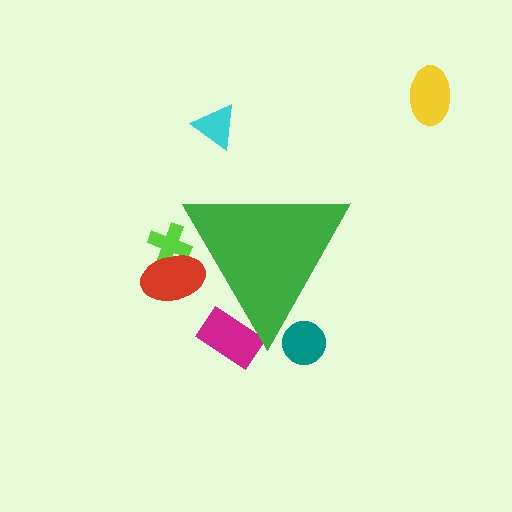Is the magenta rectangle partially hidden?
Yes, the magenta rectangle is partially hidden behind the green triangle.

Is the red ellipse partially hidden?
Yes, the red ellipse is partially hidden behind the green triangle.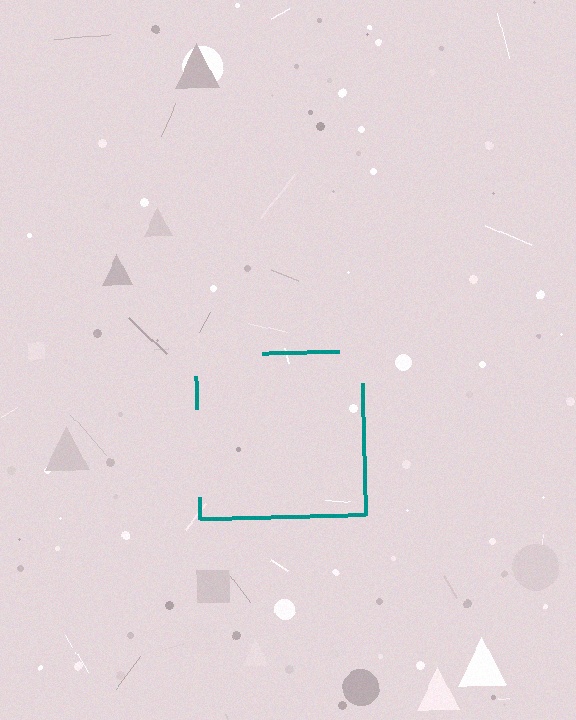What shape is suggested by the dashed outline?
The dashed outline suggests a square.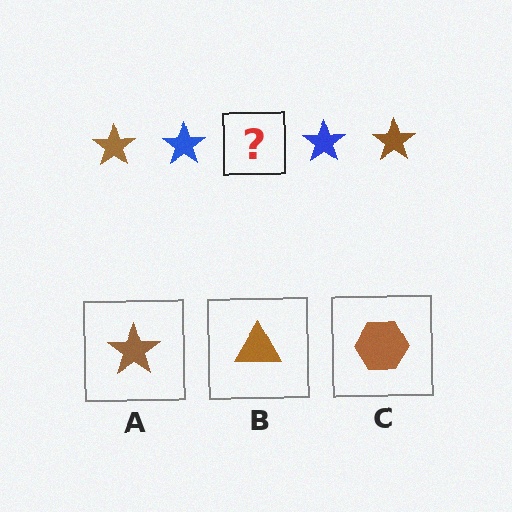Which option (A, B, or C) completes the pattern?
A.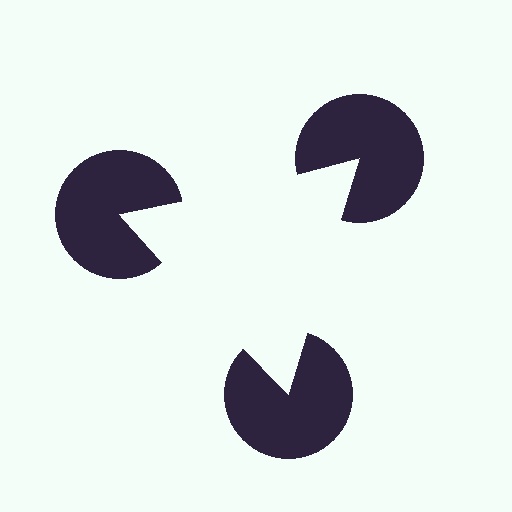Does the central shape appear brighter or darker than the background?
It typically appears slightly brighter than the background, even though no actual brightness change is drawn.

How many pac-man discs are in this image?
There are 3 — one at each vertex of the illusory triangle.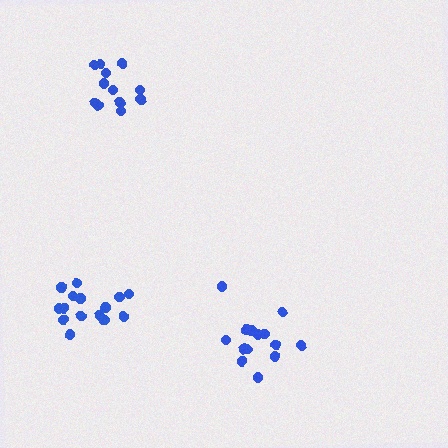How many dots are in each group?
Group 1: 12 dots, Group 2: 15 dots, Group 3: 14 dots (41 total).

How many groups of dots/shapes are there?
There are 3 groups.